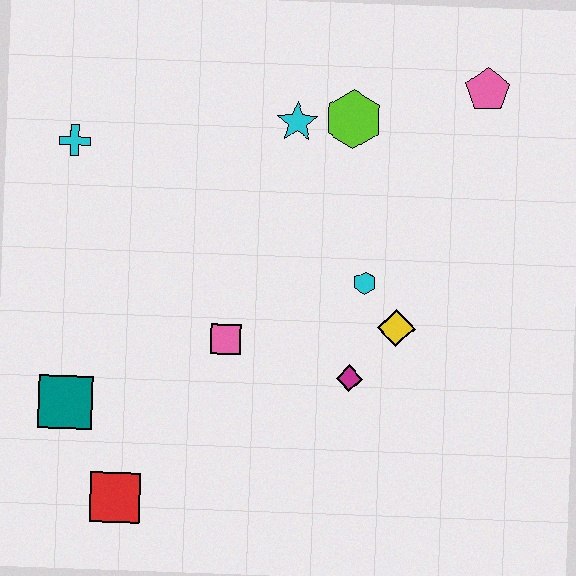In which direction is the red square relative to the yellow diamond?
The red square is to the left of the yellow diamond.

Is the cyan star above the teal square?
Yes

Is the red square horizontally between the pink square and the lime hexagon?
No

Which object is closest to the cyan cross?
The cyan star is closest to the cyan cross.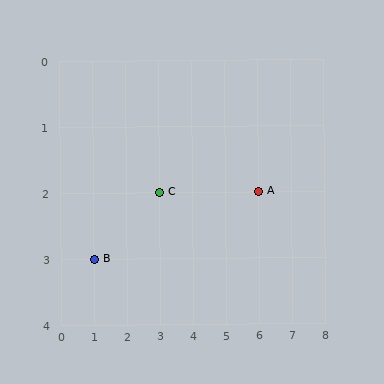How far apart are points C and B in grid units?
Points C and B are 2 columns and 1 row apart (about 2.2 grid units diagonally).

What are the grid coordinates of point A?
Point A is at grid coordinates (6, 2).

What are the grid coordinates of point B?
Point B is at grid coordinates (1, 3).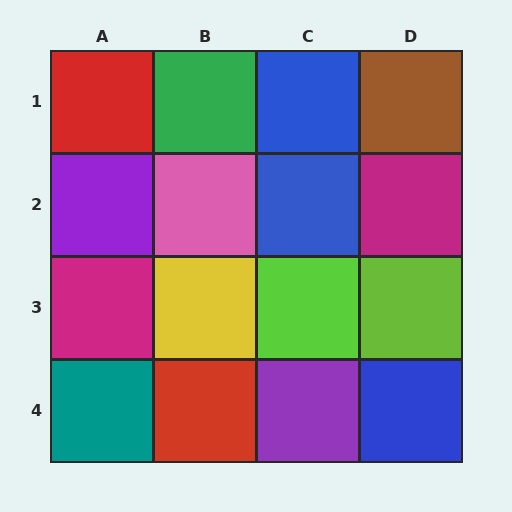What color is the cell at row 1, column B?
Green.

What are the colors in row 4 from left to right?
Teal, red, purple, blue.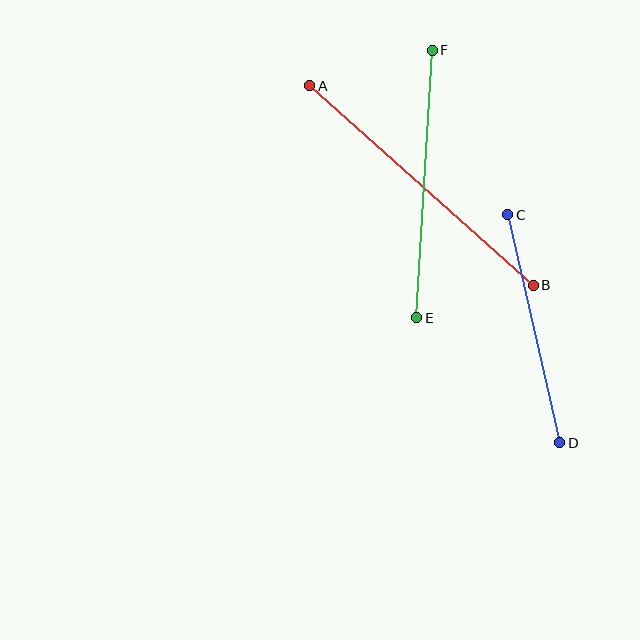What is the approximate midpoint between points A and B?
The midpoint is at approximately (422, 186) pixels.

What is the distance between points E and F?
The distance is approximately 268 pixels.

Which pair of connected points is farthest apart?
Points A and B are farthest apart.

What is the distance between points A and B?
The distance is approximately 299 pixels.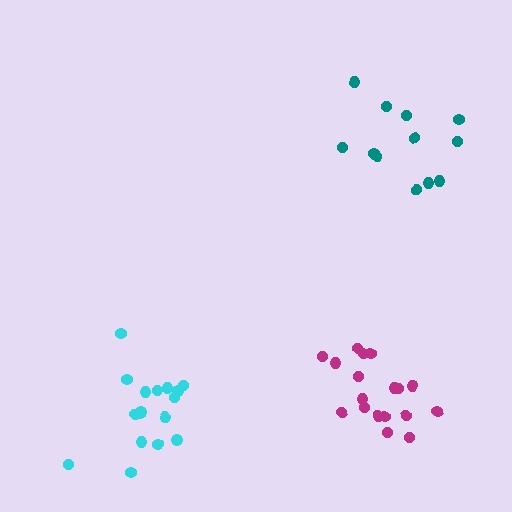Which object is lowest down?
The magenta cluster is bottommost.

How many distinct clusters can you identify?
There are 3 distinct clusters.